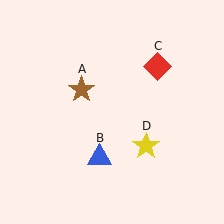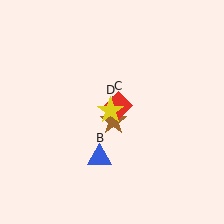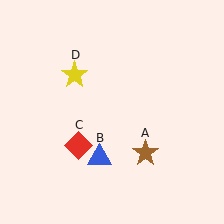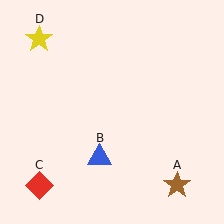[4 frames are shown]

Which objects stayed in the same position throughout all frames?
Blue triangle (object B) remained stationary.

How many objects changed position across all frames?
3 objects changed position: brown star (object A), red diamond (object C), yellow star (object D).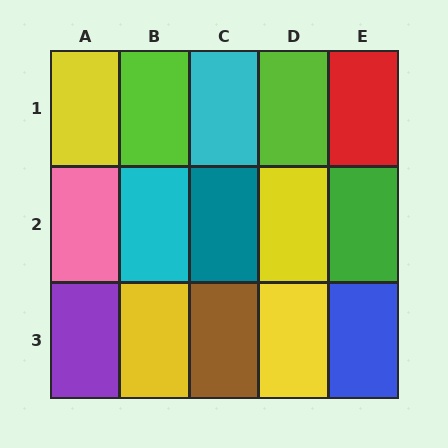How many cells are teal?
1 cell is teal.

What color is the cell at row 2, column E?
Green.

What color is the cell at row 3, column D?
Yellow.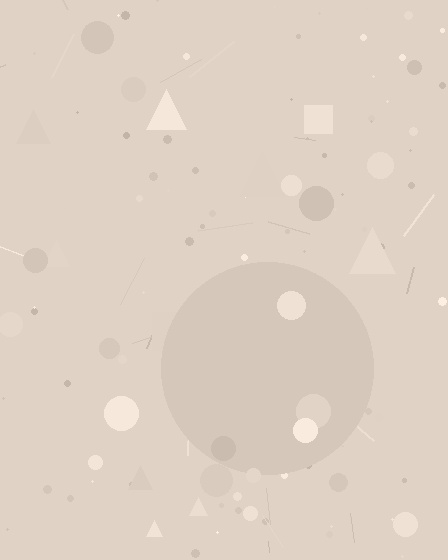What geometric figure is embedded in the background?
A circle is embedded in the background.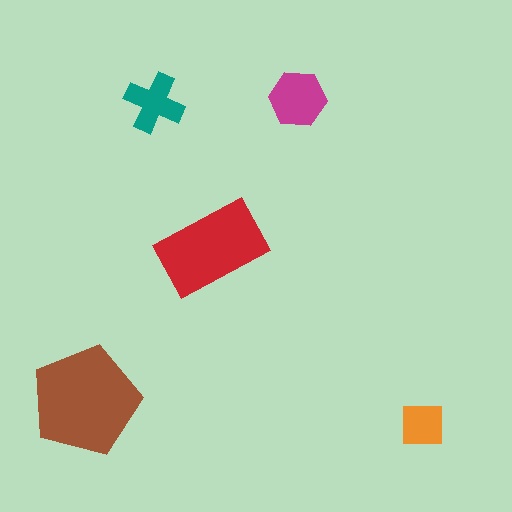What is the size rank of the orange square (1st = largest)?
5th.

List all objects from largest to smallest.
The brown pentagon, the red rectangle, the magenta hexagon, the teal cross, the orange square.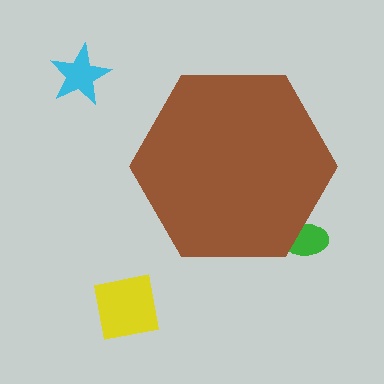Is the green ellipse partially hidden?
Yes, the green ellipse is partially hidden behind the brown hexagon.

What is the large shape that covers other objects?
A brown hexagon.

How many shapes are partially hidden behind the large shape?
1 shape is partially hidden.